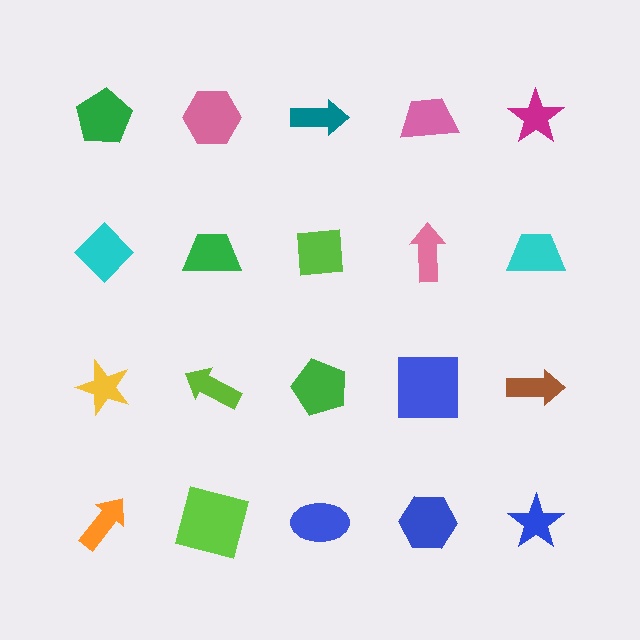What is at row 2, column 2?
A green trapezoid.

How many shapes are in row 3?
5 shapes.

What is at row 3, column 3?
A green pentagon.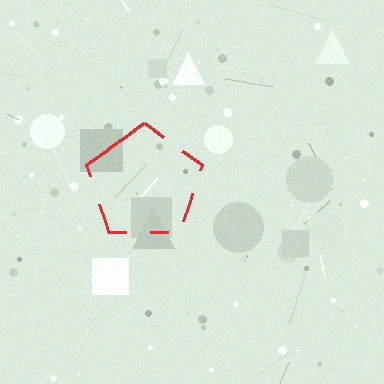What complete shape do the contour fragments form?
The contour fragments form a pentagon.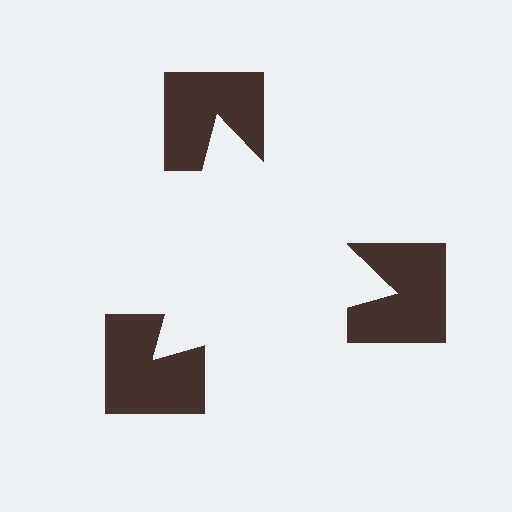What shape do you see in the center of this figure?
An illusory triangle — its edges are inferred from the aligned wedge cuts in the notched squares, not physically drawn.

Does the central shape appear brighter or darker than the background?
It typically appears slightly brighter than the background, even though no actual brightness change is drawn.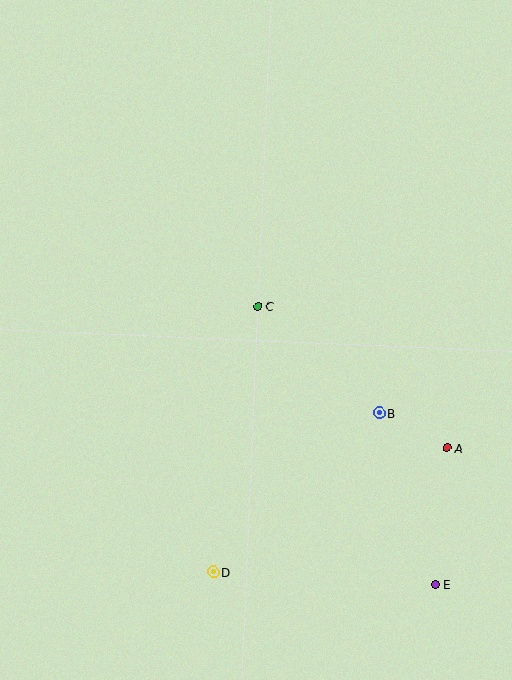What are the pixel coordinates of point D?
Point D is at (213, 572).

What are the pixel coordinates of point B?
Point B is at (379, 413).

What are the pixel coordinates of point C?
Point C is at (258, 306).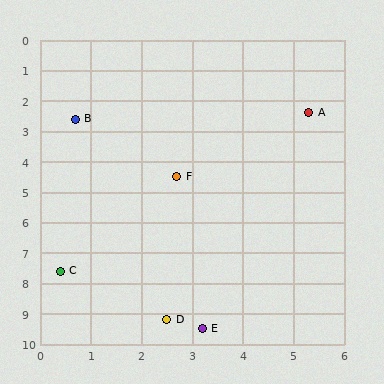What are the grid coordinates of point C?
Point C is at approximately (0.4, 7.6).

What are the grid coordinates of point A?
Point A is at approximately (5.3, 2.4).